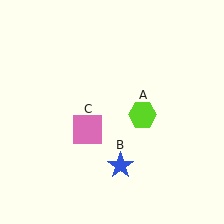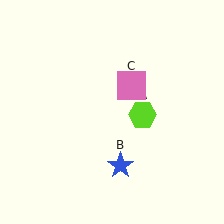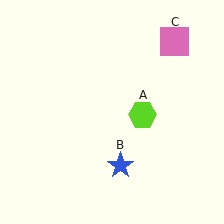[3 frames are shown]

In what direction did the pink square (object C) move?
The pink square (object C) moved up and to the right.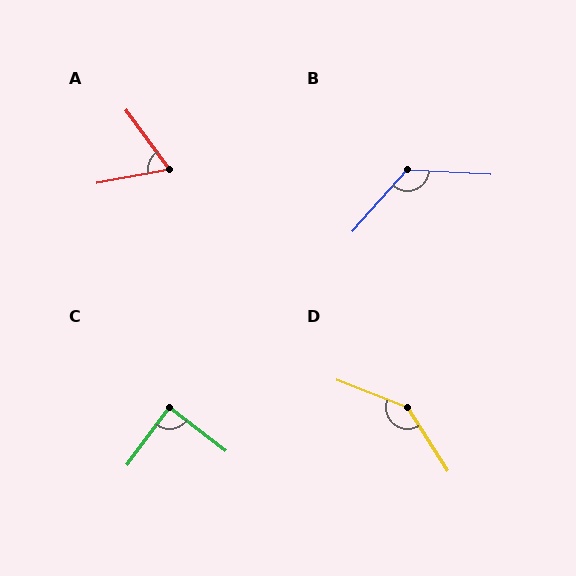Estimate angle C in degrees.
Approximately 88 degrees.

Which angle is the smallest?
A, at approximately 65 degrees.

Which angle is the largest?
D, at approximately 144 degrees.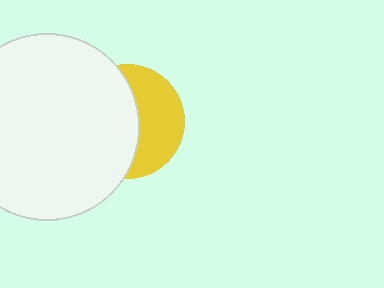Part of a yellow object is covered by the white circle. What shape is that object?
It is a circle.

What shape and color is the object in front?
The object in front is a white circle.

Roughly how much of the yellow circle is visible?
A small part of it is visible (roughly 43%).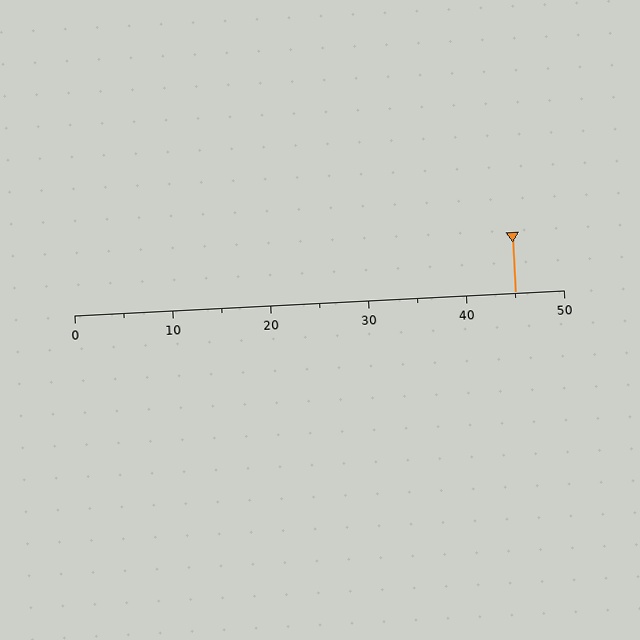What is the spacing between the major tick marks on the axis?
The major ticks are spaced 10 apart.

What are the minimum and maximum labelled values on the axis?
The axis runs from 0 to 50.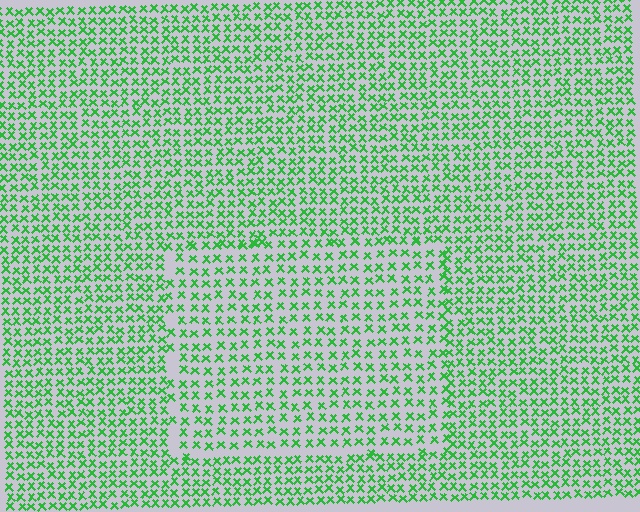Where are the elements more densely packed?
The elements are more densely packed outside the rectangle boundary.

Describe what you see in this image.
The image contains small green elements arranged at two different densities. A rectangle-shaped region is visible where the elements are less densely packed than the surrounding area.